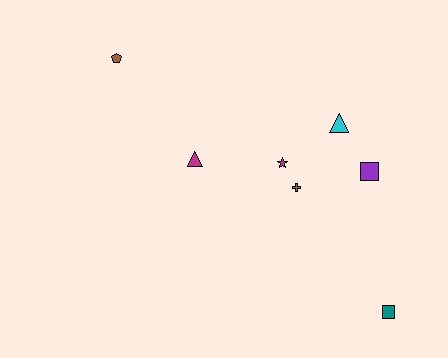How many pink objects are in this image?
There are no pink objects.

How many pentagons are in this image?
There is 1 pentagon.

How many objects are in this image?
There are 7 objects.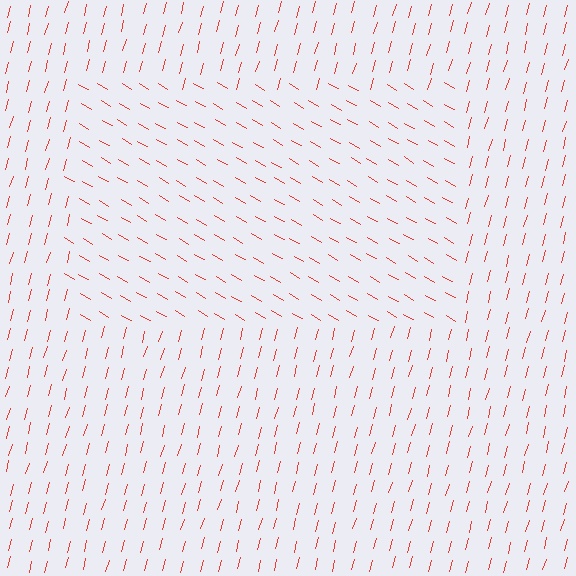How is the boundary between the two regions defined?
The boundary is defined purely by a change in line orientation (approximately 75 degrees difference). All lines are the same color and thickness.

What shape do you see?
I see a rectangle.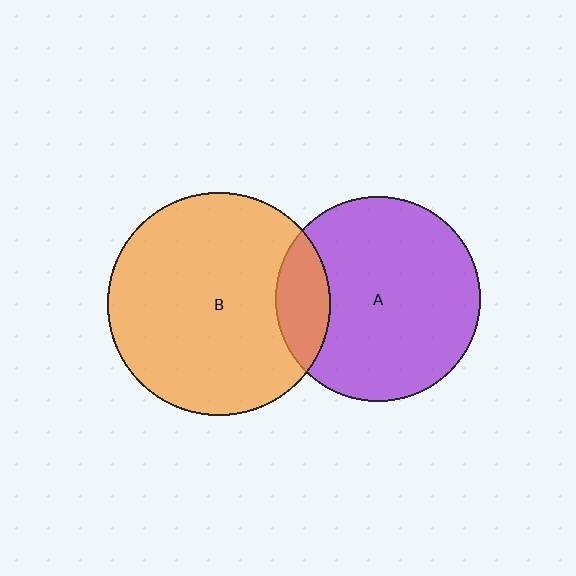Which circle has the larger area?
Circle B (orange).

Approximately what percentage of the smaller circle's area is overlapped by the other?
Approximately 15%.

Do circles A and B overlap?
Yes.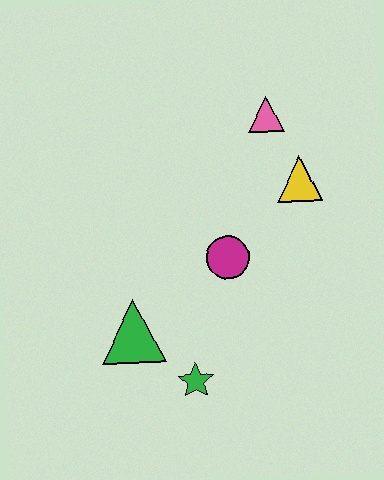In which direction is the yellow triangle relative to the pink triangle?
The yellow triangle is below the pink triangle.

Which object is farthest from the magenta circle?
The pink triangle is farthest from the magenta circle.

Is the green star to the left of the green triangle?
No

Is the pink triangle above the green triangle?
Yes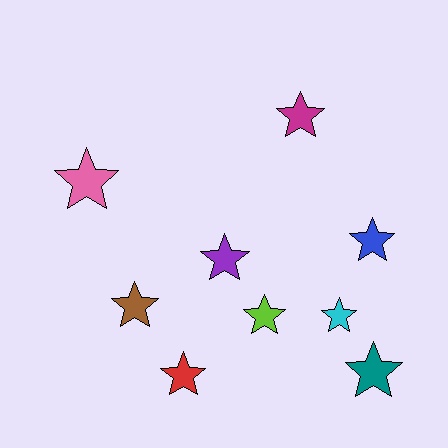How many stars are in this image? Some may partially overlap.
There are 9 stars.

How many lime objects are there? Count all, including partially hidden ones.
There is 1 lime object.